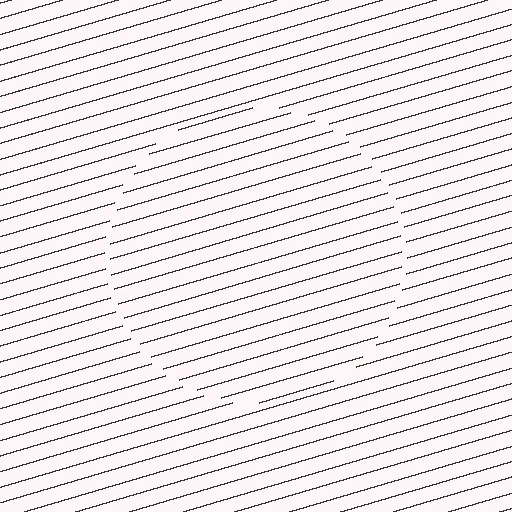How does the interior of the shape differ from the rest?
The interior of the shape contains the same grating, shifted by half a period — the contour is defined by the phase discontinuity where line-ends from the inner and outer gratings abut.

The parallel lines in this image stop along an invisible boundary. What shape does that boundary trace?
An illusory circle. The interior of the shape contains the same grating, shifted by half a period — the contour is defined by the phase discontinuity where line-ends from the inner and outer gratings abut.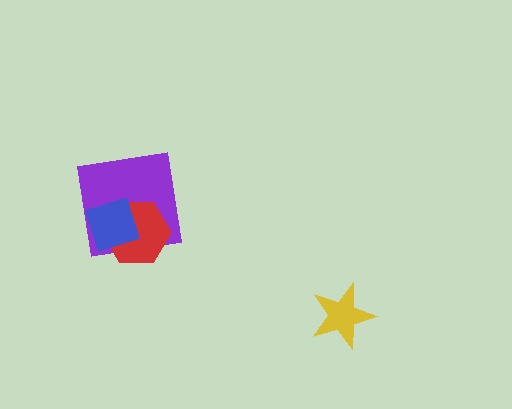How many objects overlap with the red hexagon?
2 objects overlap with the red hexagon.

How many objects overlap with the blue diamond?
2 objects overlap with the blue diamond.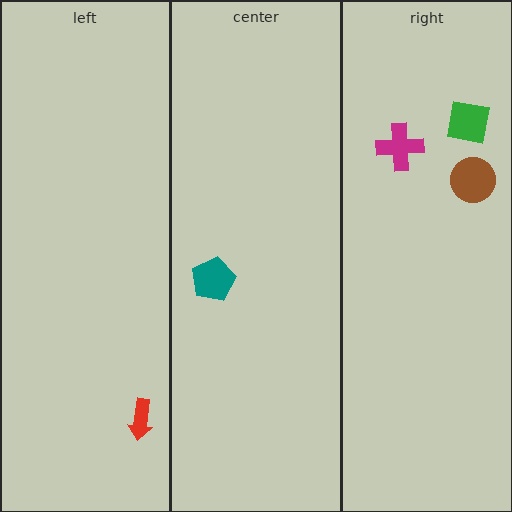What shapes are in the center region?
The teal pentagon.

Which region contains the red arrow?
The left region.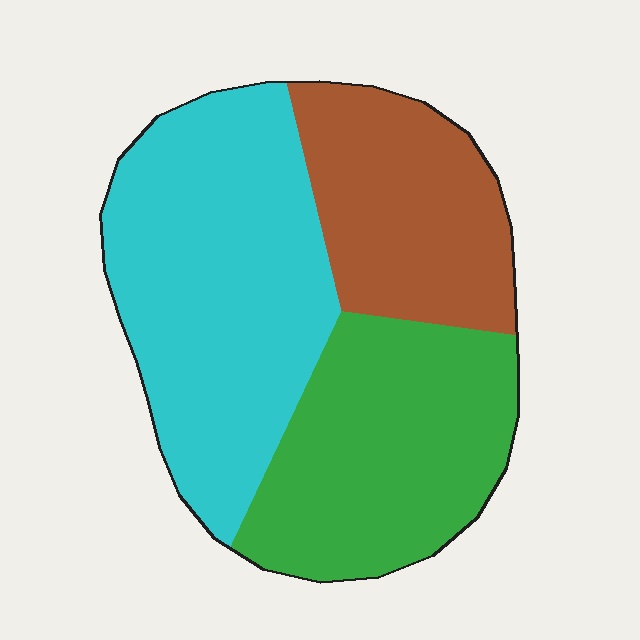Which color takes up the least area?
Brown, at roughly 25%.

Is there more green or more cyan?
Cyan.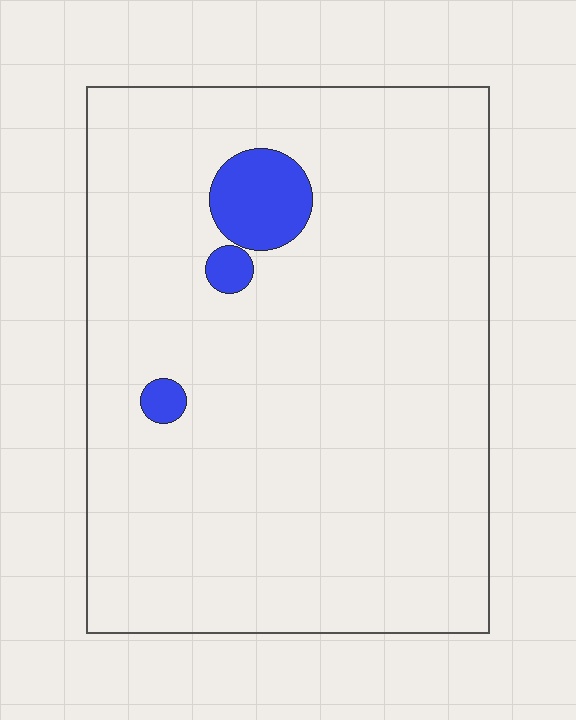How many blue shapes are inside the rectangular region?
3.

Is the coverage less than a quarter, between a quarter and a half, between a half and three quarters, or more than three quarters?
Less than a quarter.